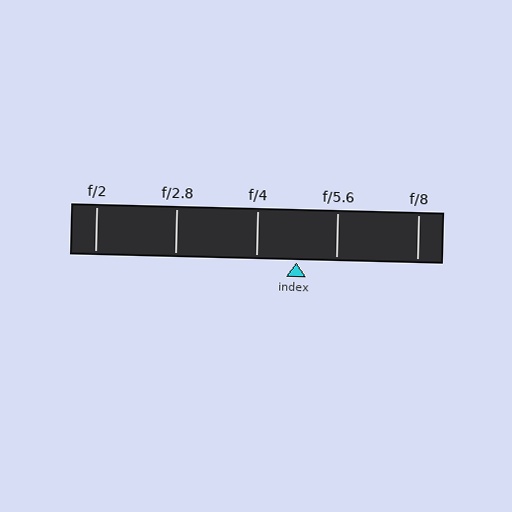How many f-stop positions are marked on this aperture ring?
There are 5 f-stop positions marked.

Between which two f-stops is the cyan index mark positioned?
The index mark is between f/4 and f/5.6.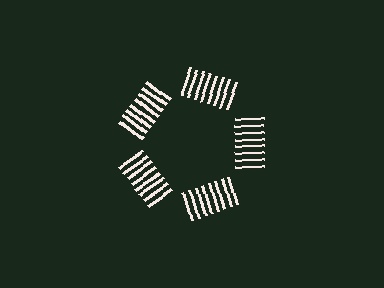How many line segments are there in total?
40 — 8 along each of the 5 edges.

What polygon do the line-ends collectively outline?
An illusory pentagon — the line segments terminate on its edges but no continuous stroke is drawn.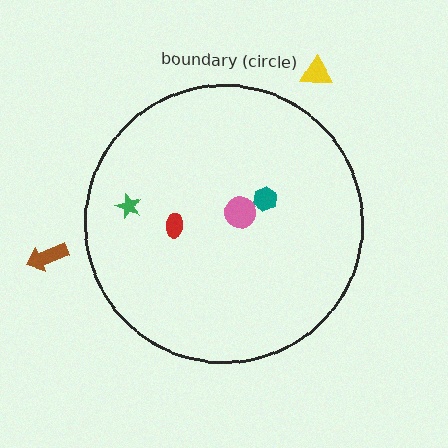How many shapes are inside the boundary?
4 inside, 2 outside.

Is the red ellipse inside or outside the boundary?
Inside.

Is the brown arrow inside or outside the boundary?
Outside.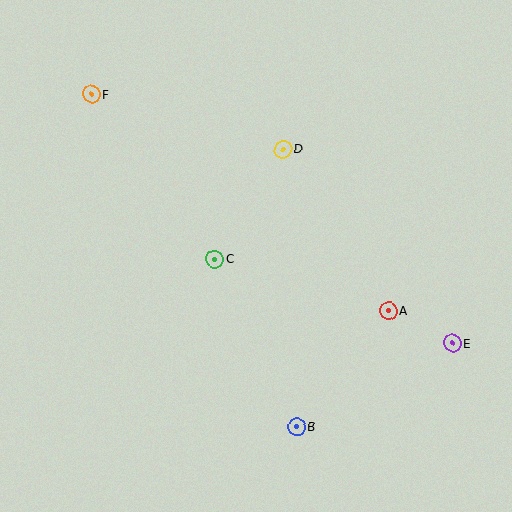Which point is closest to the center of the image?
Point C at (215, 259) is closest to the center.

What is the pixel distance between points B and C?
The distance between B and C is 187 pixels.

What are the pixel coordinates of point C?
Point C is at (215, 259).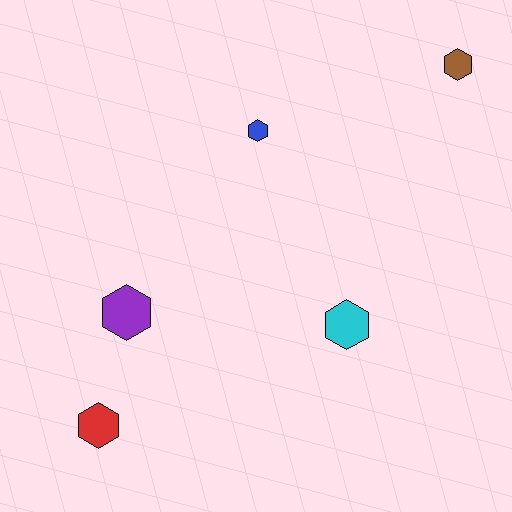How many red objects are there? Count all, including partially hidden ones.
There is 1 red object.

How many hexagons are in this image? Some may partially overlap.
There are 5 hexagons.